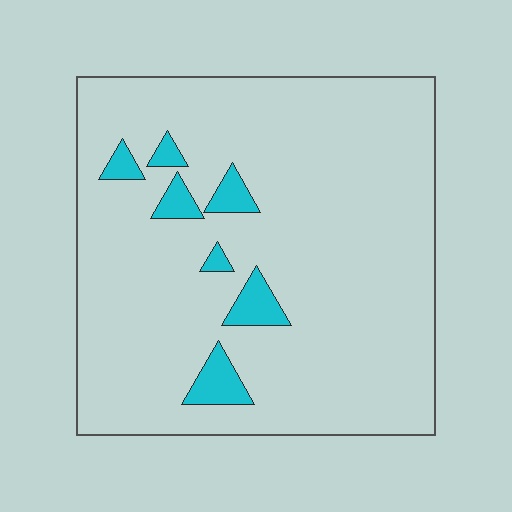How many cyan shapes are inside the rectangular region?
7.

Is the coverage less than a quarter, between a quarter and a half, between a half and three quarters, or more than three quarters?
Less than a quarter.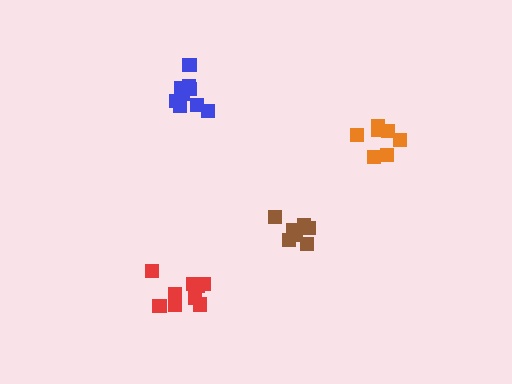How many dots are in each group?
Group 1: 7 dots, Group 2: 7 dots, Group 3: 10 dots, Group 4: 10 dots (34 total).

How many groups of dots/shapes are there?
There are 4 groups.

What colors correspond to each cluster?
The clusters are colored: orange, brown, red, blue.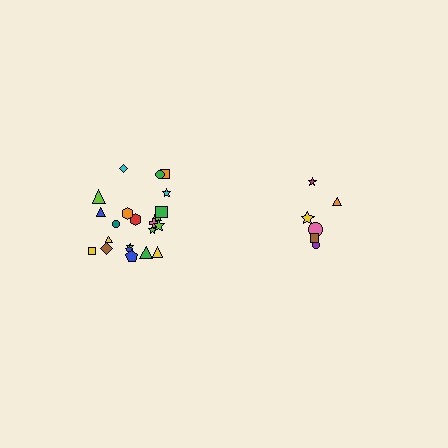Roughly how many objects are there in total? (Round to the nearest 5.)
Roughly 30 objects in total.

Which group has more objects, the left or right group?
The left group.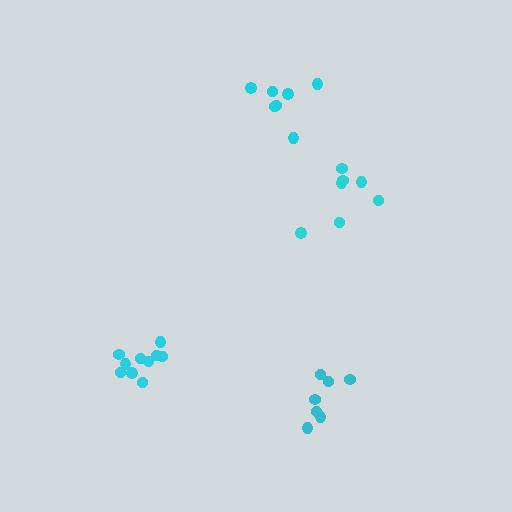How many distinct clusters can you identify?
There are 4 distinct clusters.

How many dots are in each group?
Group 1: 7 dots, Group 2: 7 dots, Group 3: 10 dots, Group 4: 7 dots (31 total).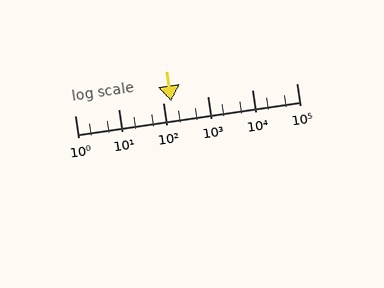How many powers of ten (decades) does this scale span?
The scale spans 5 decades, from 1 to 100000.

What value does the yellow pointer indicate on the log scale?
The pointer indicates approximately 150.